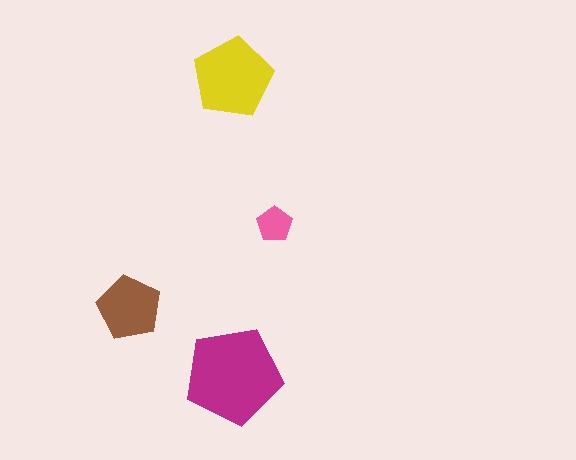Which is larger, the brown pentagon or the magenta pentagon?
The magenta one.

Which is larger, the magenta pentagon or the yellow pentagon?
The magenta one.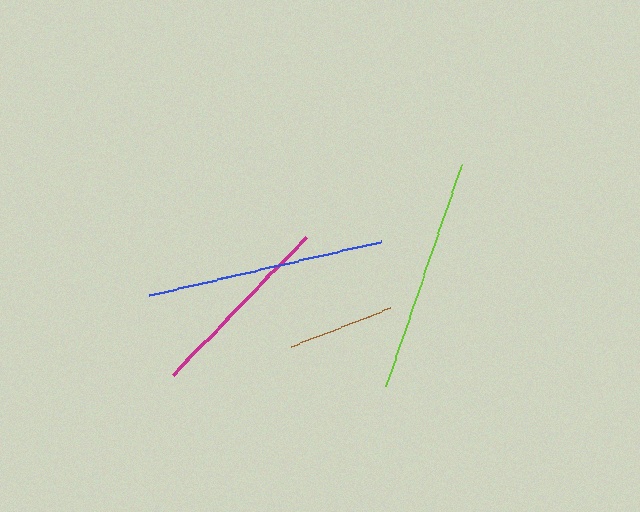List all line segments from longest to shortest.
From longest to shortest: blue, lime, magenta, brown.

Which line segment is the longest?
The blue line is the longest at approximately 239 pixels.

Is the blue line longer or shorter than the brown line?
The blue line is longer than the brown line.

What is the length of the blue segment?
The blue segment is approximately 239 pixels long.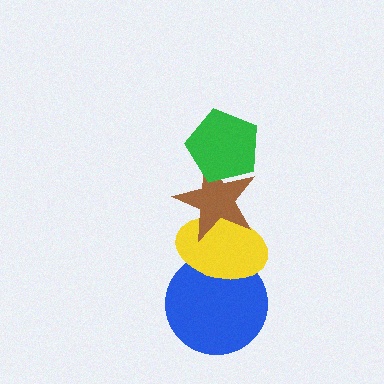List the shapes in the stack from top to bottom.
From top to bottom: the green pentagon, the brown star, the yellow ellipse, the blue circle.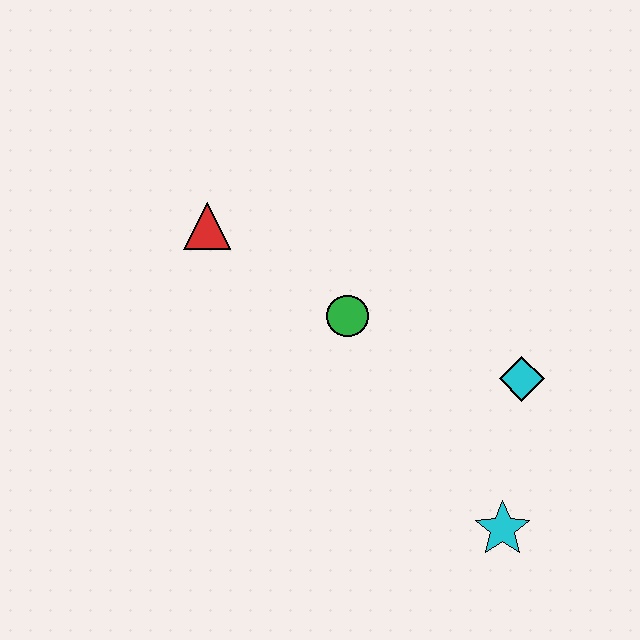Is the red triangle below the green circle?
No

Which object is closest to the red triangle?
The green circle is closest to the red triangle.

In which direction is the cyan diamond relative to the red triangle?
The cyan diamond is to the right of the red triangle.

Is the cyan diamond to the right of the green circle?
Yes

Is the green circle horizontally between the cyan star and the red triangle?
Yes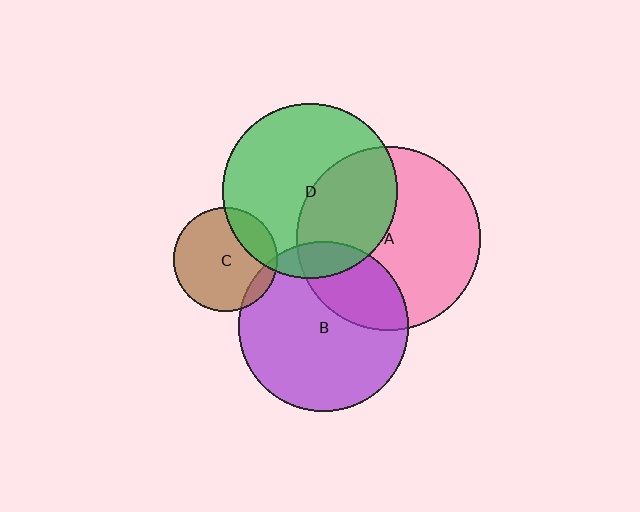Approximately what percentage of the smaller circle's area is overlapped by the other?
Approximately 30%.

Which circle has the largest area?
Circle A (pink).